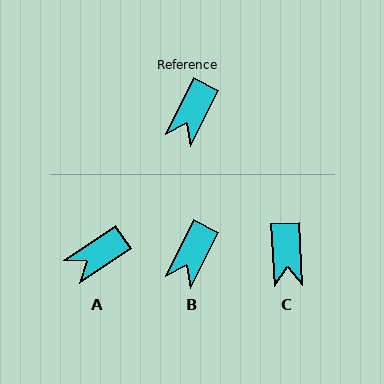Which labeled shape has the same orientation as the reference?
B.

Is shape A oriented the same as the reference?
No, it is off by about 30 degrees.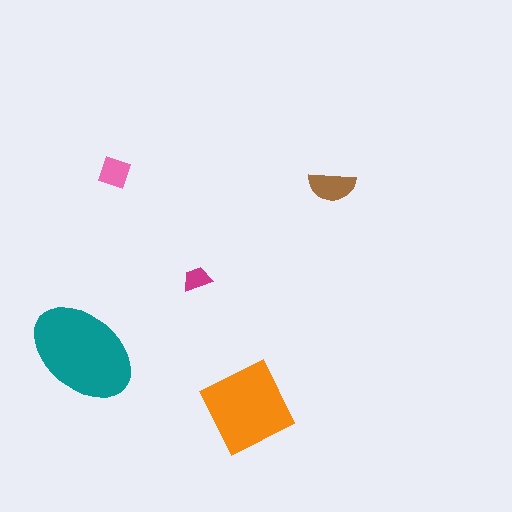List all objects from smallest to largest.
The magenta trapezoid, the pink square, the brown semicircle, the orange diamond, the teal ellipse.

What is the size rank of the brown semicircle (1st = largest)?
3rd.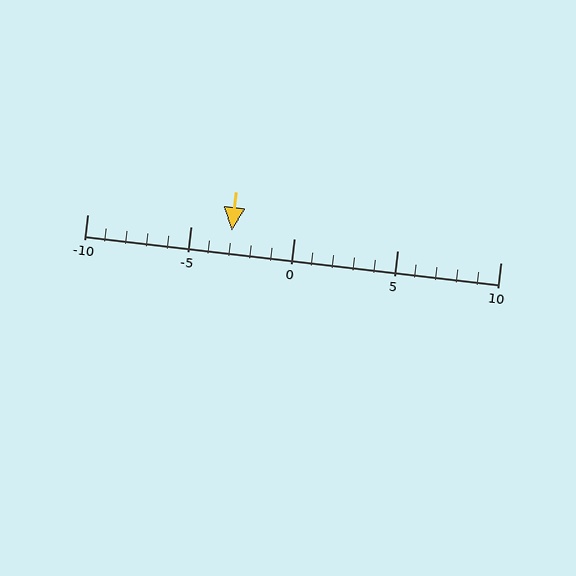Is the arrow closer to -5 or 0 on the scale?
The arrow is closer to -5.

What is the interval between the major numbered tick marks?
The major tick marks are spaced 5 units apart.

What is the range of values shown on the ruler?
The ruler shows values from -10 to 10.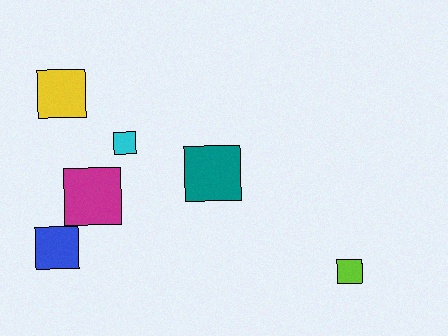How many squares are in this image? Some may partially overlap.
There are 6 squares.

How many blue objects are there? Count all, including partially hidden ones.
There is 1 blue object.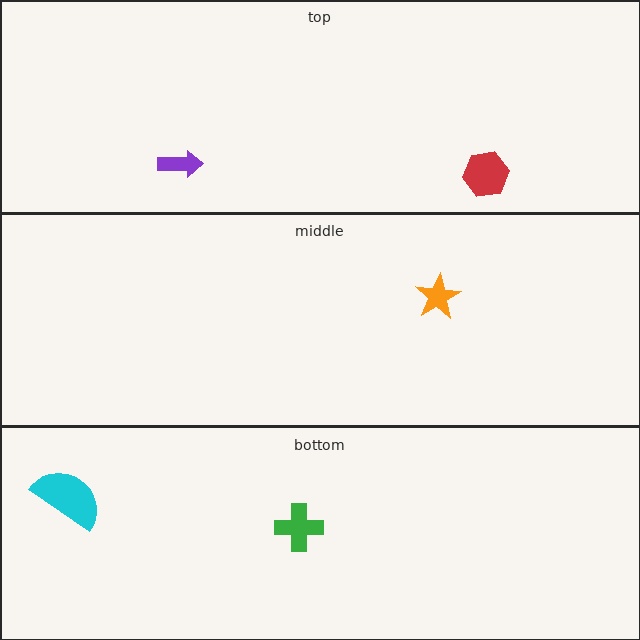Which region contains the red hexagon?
The top region.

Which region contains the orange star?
The middle region.